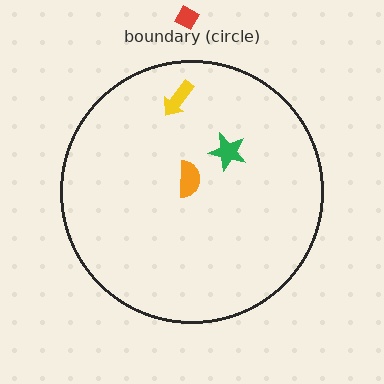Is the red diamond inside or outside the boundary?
Outside.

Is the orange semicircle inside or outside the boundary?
Inside.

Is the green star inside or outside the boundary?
Inside.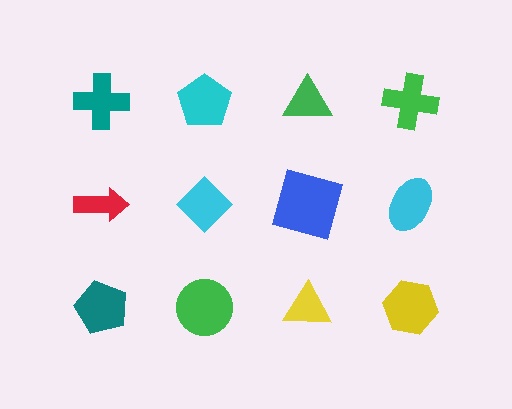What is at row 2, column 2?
A cyan diamond.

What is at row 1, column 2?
A cyan pentagon.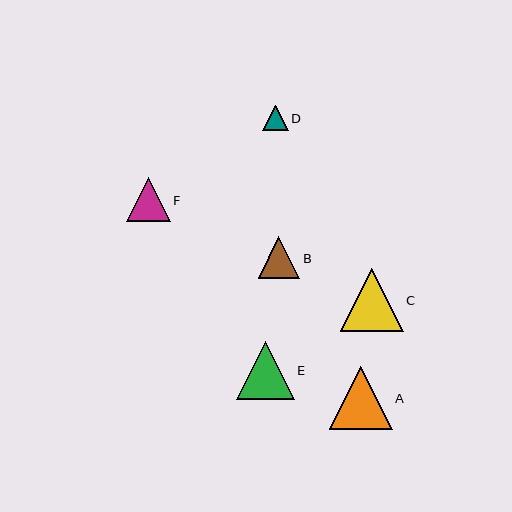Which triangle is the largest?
Triangle C is the largest with a size of approximately 63 pixels.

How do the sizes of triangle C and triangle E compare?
Triangle C and triangle E are approximately the same size.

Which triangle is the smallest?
Triangle D is the smallest with a size of approximately 26 pixels.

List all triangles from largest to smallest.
From largest to smallest: C, A, E, F, B, D.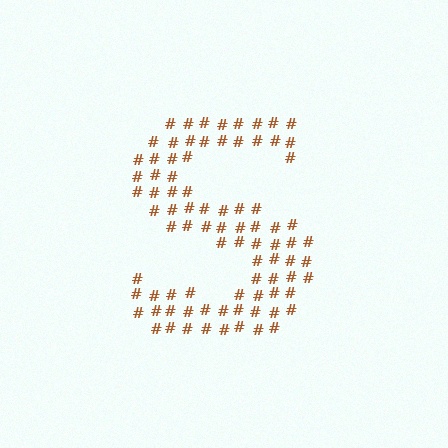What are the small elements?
The small elements are hash symbols.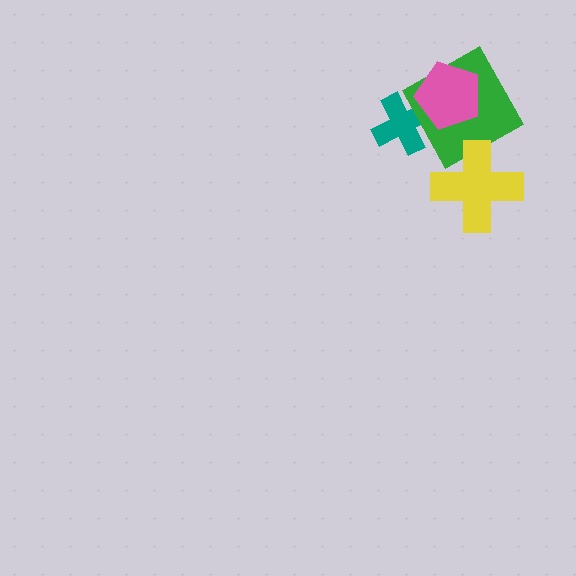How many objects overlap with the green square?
3 objects overlap with the green square.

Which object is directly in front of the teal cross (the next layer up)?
The green square is directly in front of the teal cross.